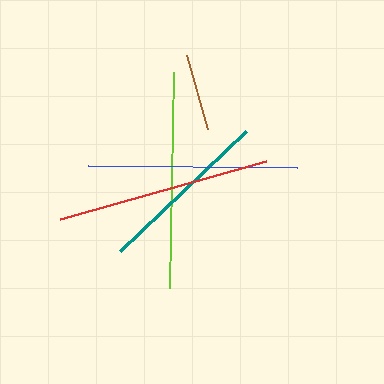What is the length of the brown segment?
The brown segment is approximately 77 pixels long.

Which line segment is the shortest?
The brown line is the shortest at approximately 77 pixels.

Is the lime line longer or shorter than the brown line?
The lime line is longer than the brown line.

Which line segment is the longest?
The lime line is the longest at approximately 216 pixels.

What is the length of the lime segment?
The lime segment is approximately 216 pixels long.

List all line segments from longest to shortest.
From longest to shortest: lime, red, blue, teal, brown.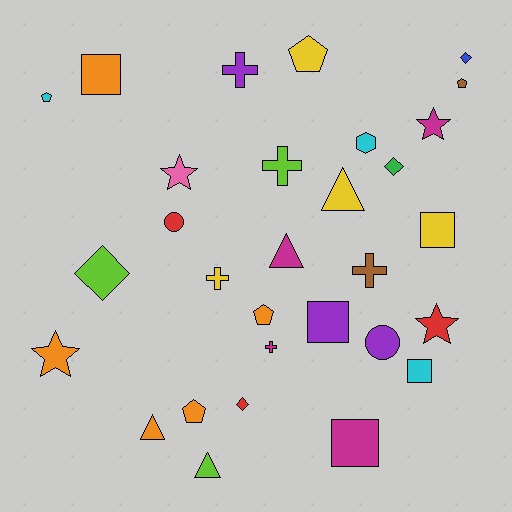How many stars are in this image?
There are 4 stars.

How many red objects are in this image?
There are 3 red objects.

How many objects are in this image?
There are 30 objects.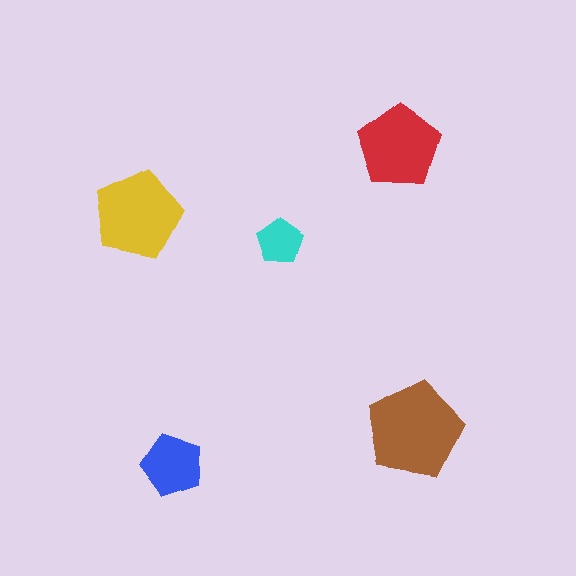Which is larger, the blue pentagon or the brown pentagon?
The brown one.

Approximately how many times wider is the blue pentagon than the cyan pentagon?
About 1.5 times wider.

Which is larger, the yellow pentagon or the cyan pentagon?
The yellow one.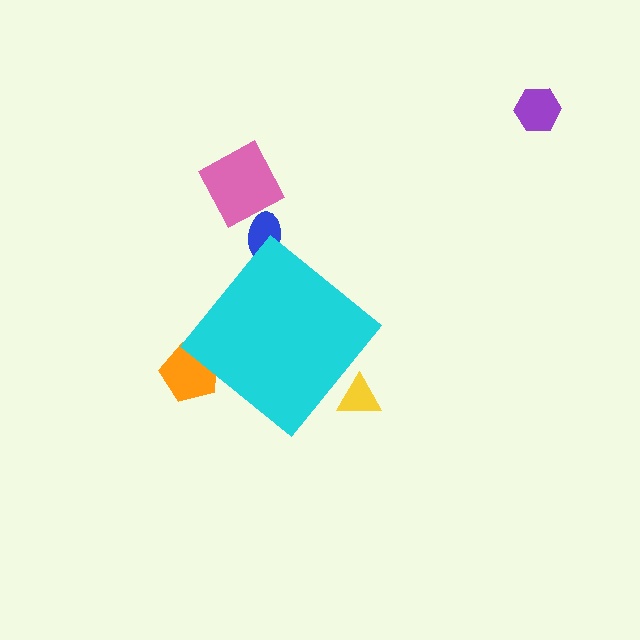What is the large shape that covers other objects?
A cyan diamond.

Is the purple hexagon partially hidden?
No, the purple hexagon is fully visible.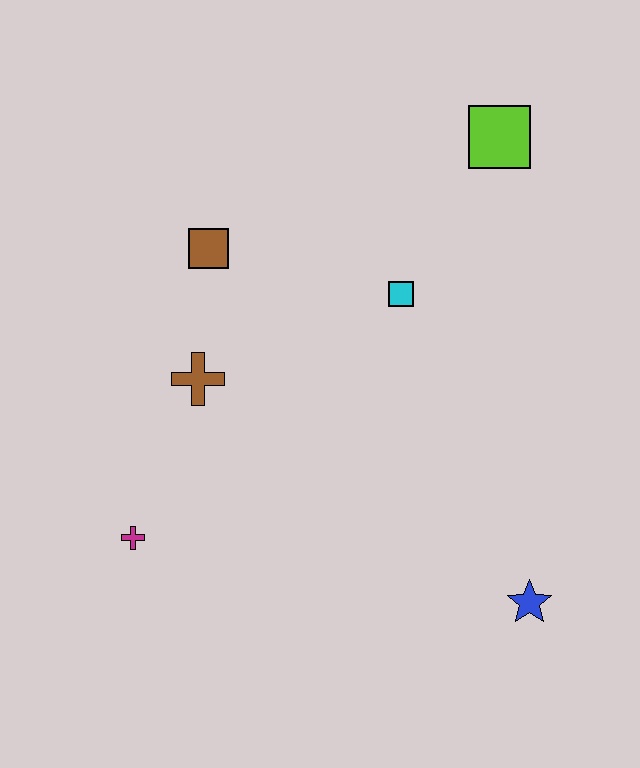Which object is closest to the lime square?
The cyan square is closest to the lime square.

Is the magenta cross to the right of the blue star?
No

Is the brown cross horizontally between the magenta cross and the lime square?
Yes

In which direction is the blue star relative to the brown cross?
The blue star is to the right of the brown cross.